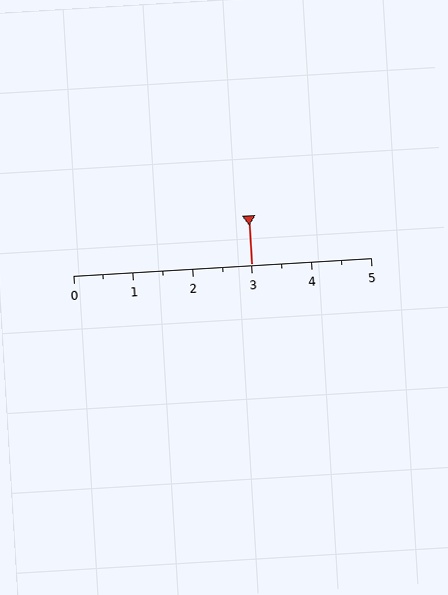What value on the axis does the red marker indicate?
The marker indicates approximately 3.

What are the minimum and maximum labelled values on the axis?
The axis runs from 0 to 5.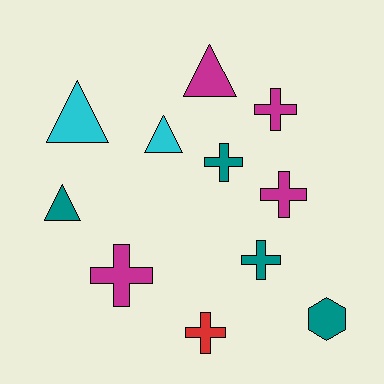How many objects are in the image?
There are 11 objects.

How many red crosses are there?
There is 1 red cross.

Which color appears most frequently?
Magenta, with 4 objects.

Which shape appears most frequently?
Cross, with 6 objects.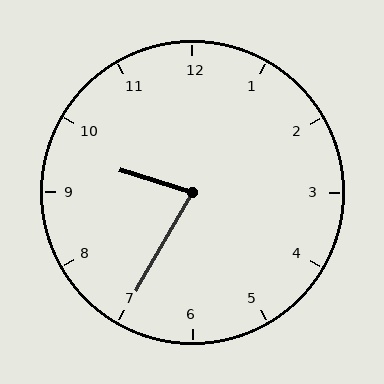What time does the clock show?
9:35.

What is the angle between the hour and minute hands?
Approximately 78 degrees.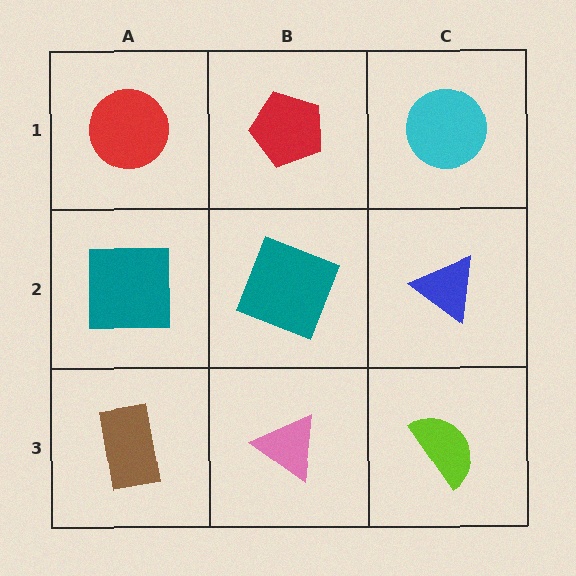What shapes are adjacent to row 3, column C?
A blue triangle (row 2, column C), a pink triangle (row 3, column B).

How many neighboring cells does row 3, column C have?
2.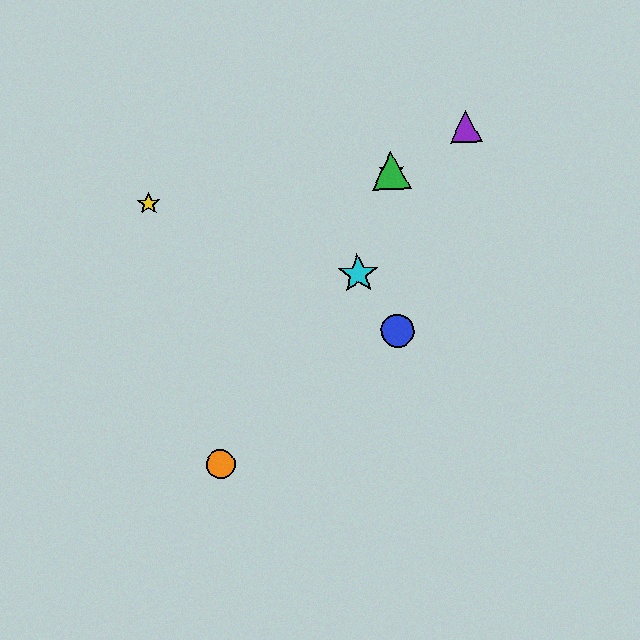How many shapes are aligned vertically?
3 shapes (the red star, the blue circle, the green triangle) are aligned vertically.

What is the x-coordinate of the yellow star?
The yellow star is at x≈149.